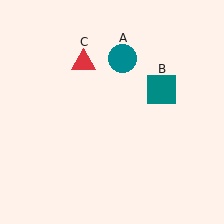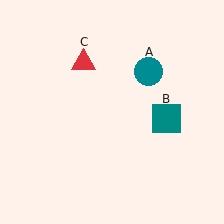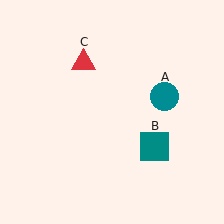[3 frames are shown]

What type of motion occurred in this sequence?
The teal circle (object A), teal square (object B) rotated clockwise around the center of the scene.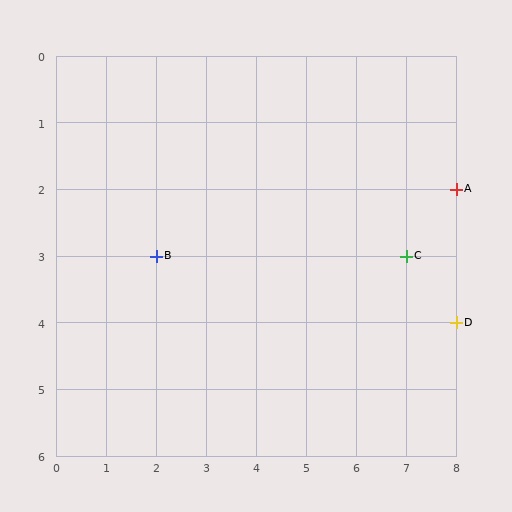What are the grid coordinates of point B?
Point B is at grid coordinates (2, 3).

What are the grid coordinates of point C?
Point C is at grid coordinates (7, 3).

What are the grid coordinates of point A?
Point A is at grid coordinates (8, 2).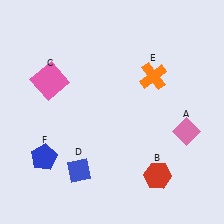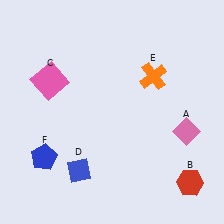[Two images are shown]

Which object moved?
The red hexagon (B) moved right.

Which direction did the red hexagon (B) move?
The red hexagon (B) moved right.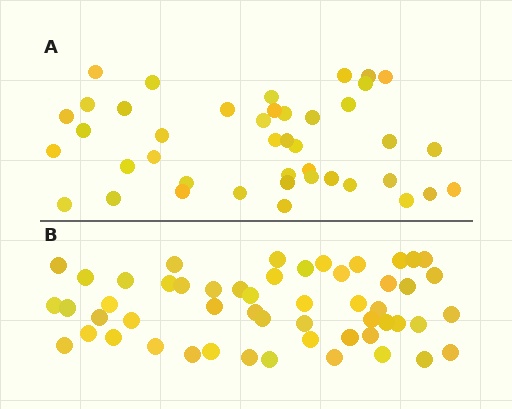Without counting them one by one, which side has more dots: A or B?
Region B (the bottom region) has more dots.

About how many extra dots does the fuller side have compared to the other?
Region B has roughly 12 or so more dots than region A.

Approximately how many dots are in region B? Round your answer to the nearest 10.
About 50 dots. (The exact count is 53, which rounds to 50.)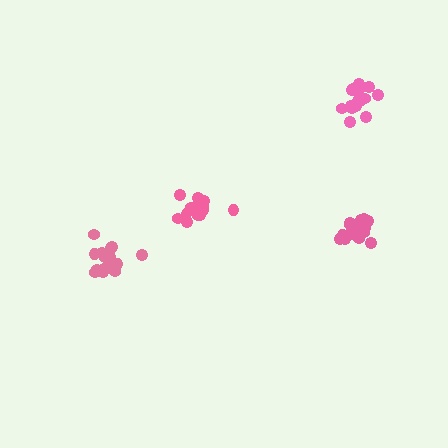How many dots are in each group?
Group 1: 19 dots, Group 2: 20 dots, Group 3: 15 dots, Group 4: 15 dots (69 total).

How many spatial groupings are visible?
There are 4 spatial groupings.